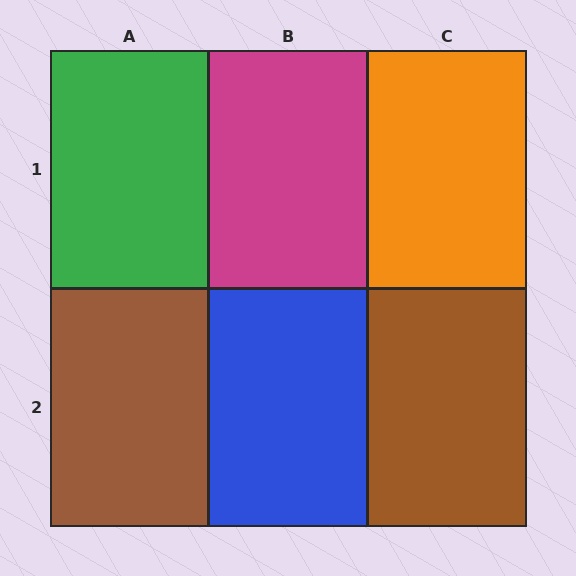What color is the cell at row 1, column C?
Orange.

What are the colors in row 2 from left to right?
Brown, blue, brown.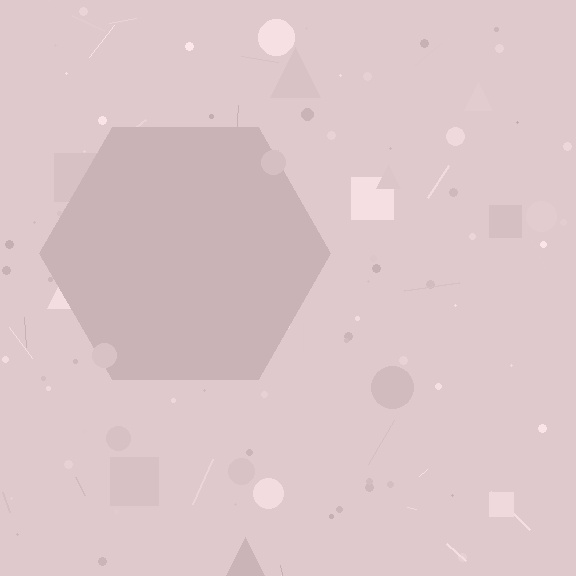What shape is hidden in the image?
A hexagon is hidden in the image.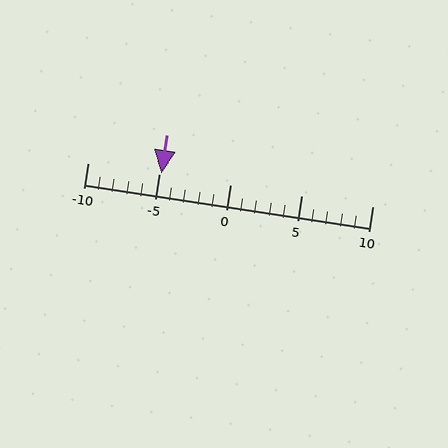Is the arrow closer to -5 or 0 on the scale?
The arrow is closer to -5.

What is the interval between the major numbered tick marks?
The major tick marks are spaced 5 units apart.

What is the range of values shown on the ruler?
The ruler shows values from -10 to 10.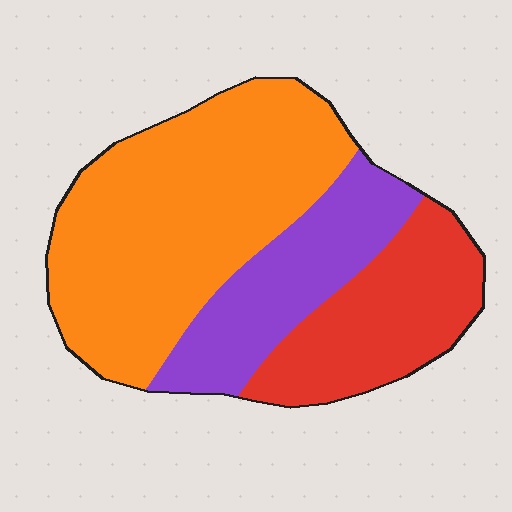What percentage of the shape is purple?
Purple covers about 25% of the shape.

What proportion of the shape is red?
Red covers around 25% of the shape.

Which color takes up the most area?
Orange, at roughly 50%.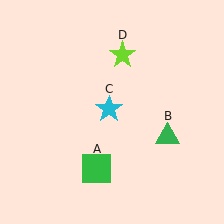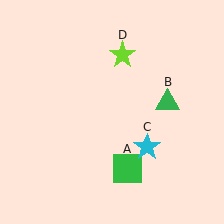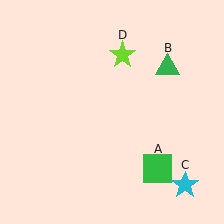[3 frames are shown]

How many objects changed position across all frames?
3 objects changed position: green square (object A), green triangle (object B), cyan star (object C).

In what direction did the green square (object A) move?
The green square (object A) moved right.